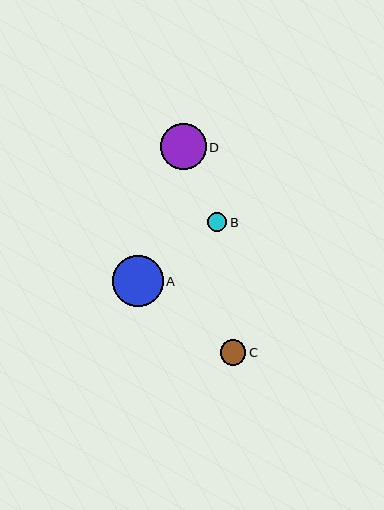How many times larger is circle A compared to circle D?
Circle A is approximately 1.1 times the size of circle D.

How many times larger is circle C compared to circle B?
Circle C is approximately 1.3 times the size of circle B.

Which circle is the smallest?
Circle B is the smallest with a size of approximately 19 pixels.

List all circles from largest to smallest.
From largest to smallest: A, D, C, B.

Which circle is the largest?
Circle A is the largest with a size of approximately 51 pixels.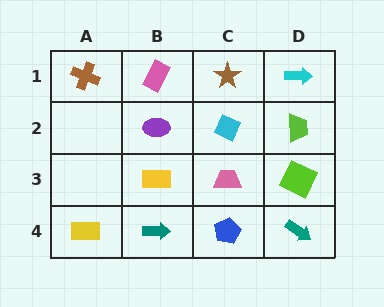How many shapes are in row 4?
4 shapes.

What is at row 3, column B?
A yellow rectangle.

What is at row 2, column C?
A cyan diamond.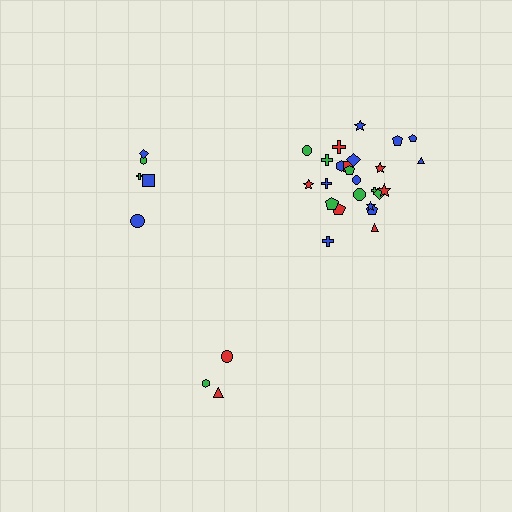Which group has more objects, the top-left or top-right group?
The top-right group.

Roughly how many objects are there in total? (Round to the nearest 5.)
Roughly 35 objects in total.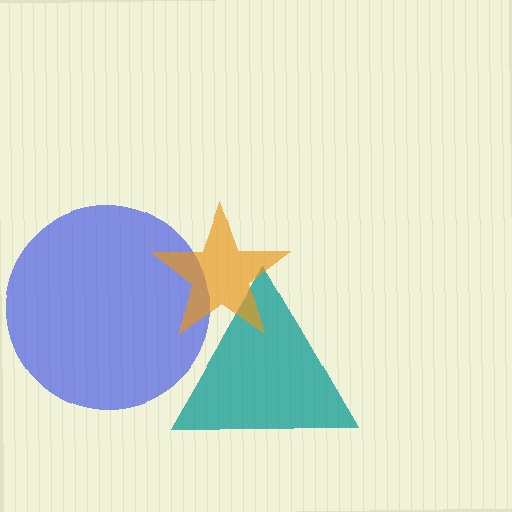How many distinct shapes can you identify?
There are 3 distinct shapes: a teal triangle, a blue circle, an orange star.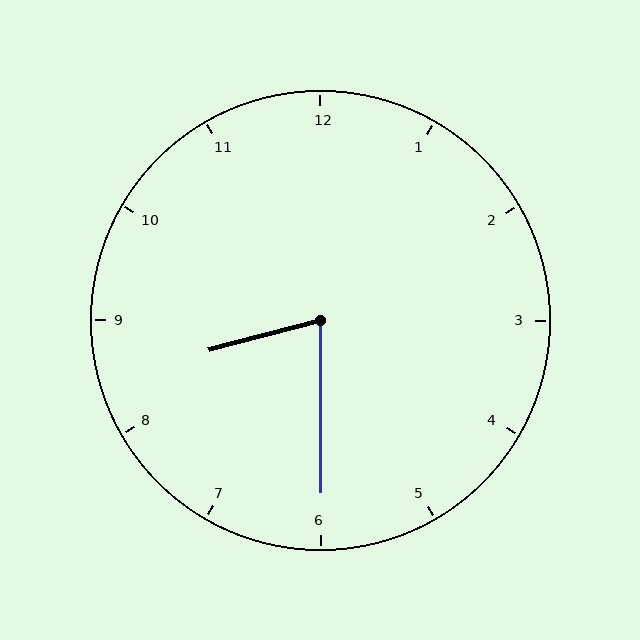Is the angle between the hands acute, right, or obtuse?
It is acute.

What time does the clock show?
8:30.